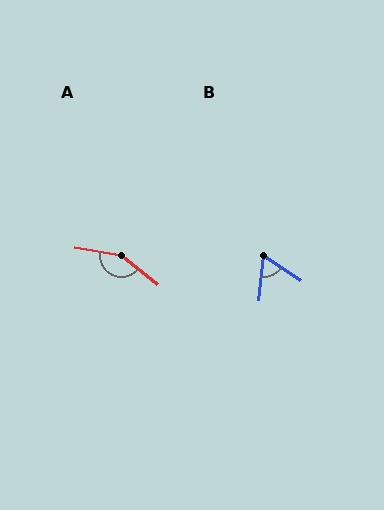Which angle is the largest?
A, at approximately 150 degrees.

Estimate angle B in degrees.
Approximately 61 degrees.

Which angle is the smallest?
B, at approximately 61 degrees.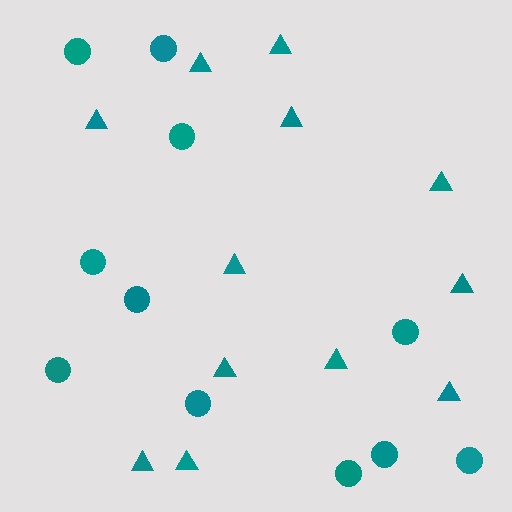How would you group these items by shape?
There are 2 groups: one group of triangles (12) and one group of circles (11).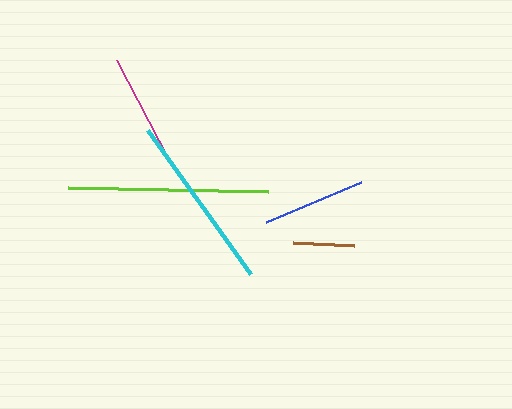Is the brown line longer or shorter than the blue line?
The blue line is longer than the brown line.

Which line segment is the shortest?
The brown line is the shortest at approximately 61 pixels.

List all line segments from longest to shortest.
From longest to shortest: lime, cyan, magenta, blue, brown.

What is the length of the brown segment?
The brown segment is approximately 61 pixels long.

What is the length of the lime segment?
The lime segment is approximately 200 pixels long.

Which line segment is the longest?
The lime line is the longest at approximately 200 pixels.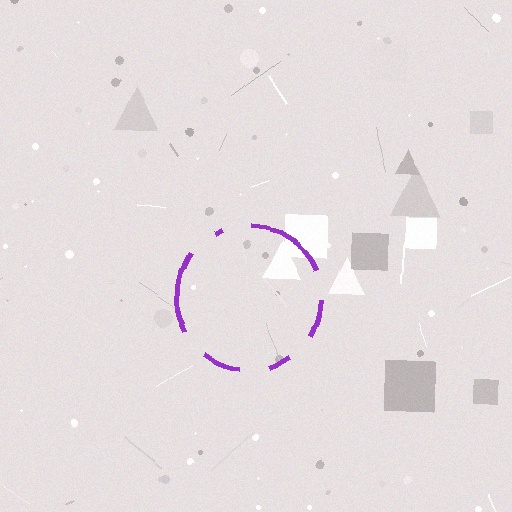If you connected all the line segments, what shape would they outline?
They would outline a circle.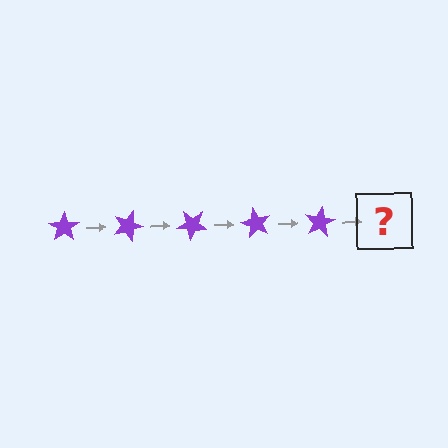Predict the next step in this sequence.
The next step is a purple star rotated 100 degrees.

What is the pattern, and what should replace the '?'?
The pattern is that the star rotates 20 degrees each step. The '?' should be a purple star rotated 100 degrees.